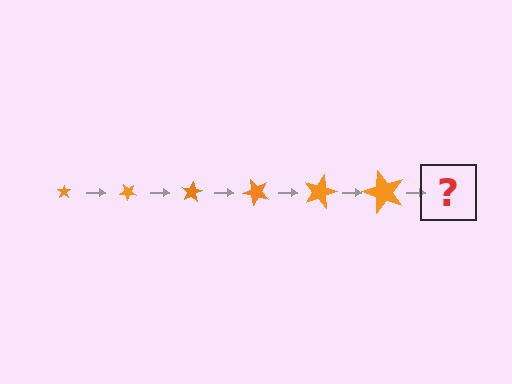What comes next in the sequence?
The next element should be a star, larger than the previous one and rotated 240 degrees from the start.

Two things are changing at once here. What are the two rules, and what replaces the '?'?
The two rules are that the star grows larger each step and it rotates 40 degrees each step. The '?' should be a star, larger than the previous one and rotated 240 degrees from the start.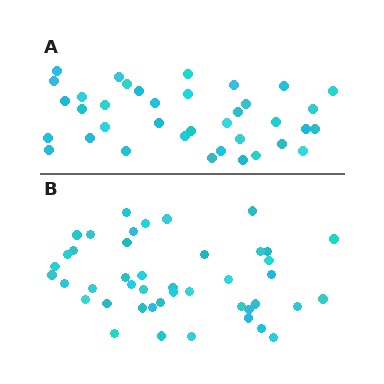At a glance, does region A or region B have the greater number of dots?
Region B (the bottom region) has more dots.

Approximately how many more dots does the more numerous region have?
Region B has roughly 8 or so more dots than region A.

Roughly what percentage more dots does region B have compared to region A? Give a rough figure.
About 20% more.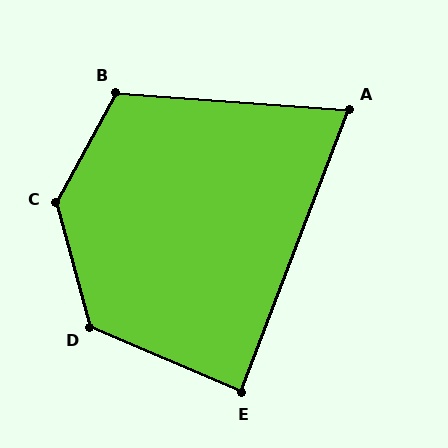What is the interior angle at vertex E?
Approximately 87 degrees (approximately right).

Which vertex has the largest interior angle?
C, at approximately 136 degrees.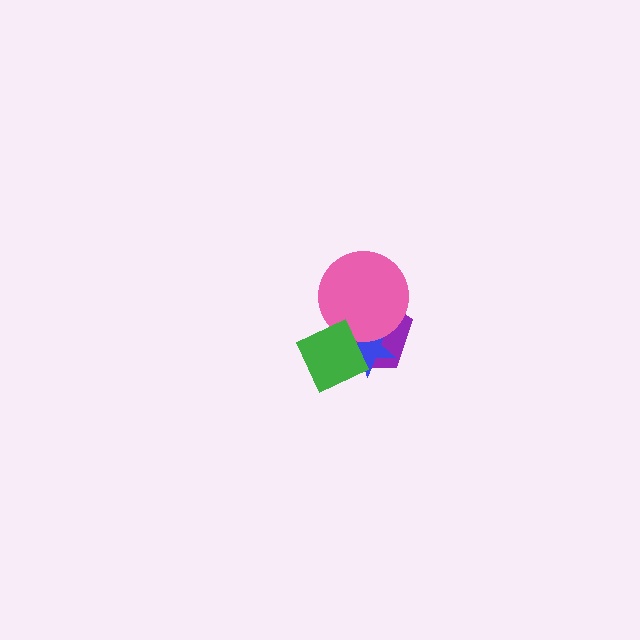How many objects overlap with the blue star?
3 objects overlap with the blue star.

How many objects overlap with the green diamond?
3 objects overlap with the green diamond.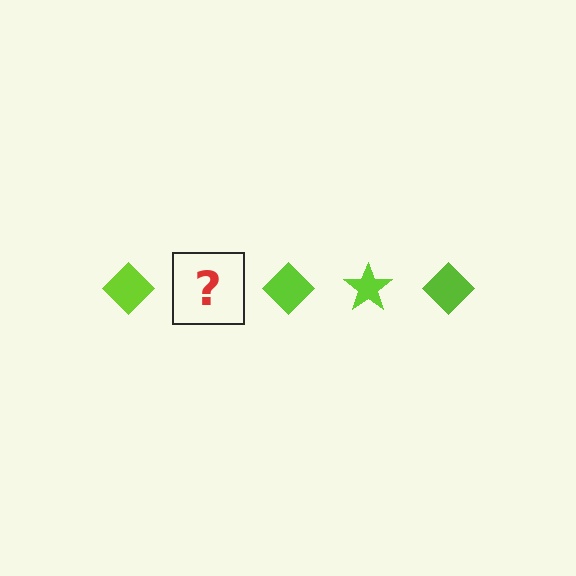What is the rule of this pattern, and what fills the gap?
The rule is that the pattern cycles through diamond, star shapes in lime. The gap should be filled with a lime star.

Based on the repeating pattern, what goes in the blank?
The blank should be a lime star.